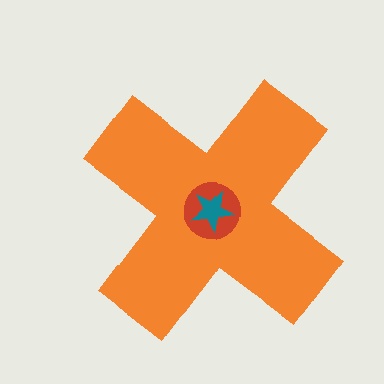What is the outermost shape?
The orange cross.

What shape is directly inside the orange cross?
The red circle.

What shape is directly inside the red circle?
The teal star.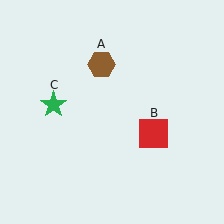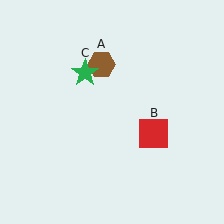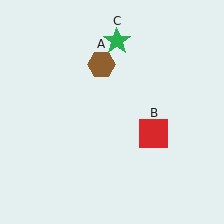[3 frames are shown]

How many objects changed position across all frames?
1 object changed position: green star (object C).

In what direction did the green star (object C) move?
The green star (object C) moved up and to the right.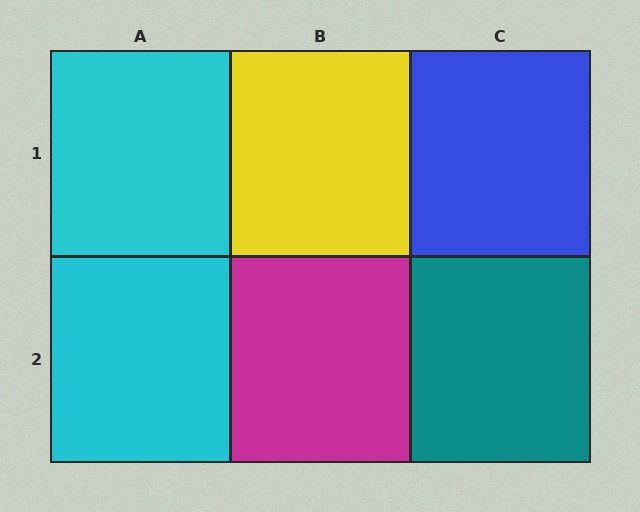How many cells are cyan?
2 cells are cyan.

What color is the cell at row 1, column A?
Cyan.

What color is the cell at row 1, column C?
Blue.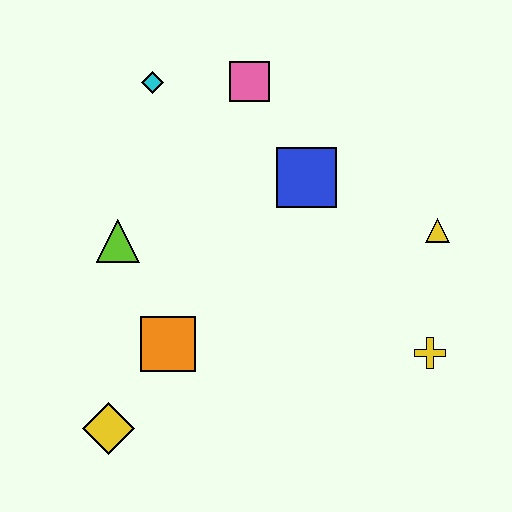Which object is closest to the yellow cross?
The yellow triangle is closest to the yellow cross.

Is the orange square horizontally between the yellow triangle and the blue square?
No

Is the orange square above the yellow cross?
Yes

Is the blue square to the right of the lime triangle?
Yes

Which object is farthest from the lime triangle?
The yellow cross is farthest from the lime triangle.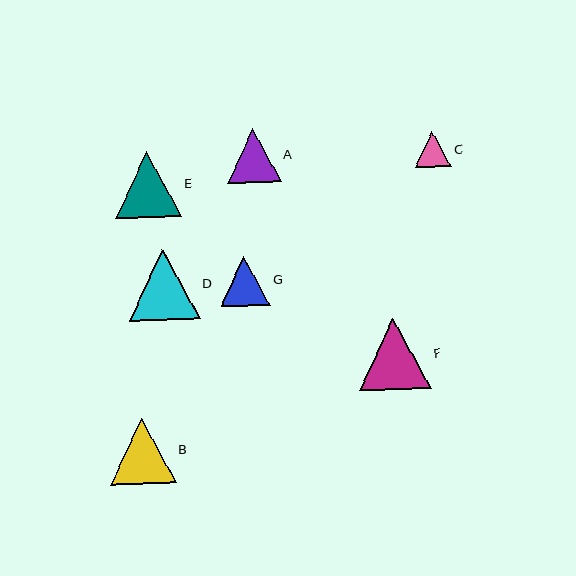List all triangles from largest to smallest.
From largest to smallest: F, D, B, E, A, G, C.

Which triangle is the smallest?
Triangle C is the smallest with a size of approximately 36 pixels.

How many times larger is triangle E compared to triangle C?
Triangle E is approximately 1.8 times the size of triangle C.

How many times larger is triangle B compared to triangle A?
Triangle B is approximately 1.2 times the size of triangle A.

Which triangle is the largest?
Triangle F is the largest with a size of approximately 72 pixels.